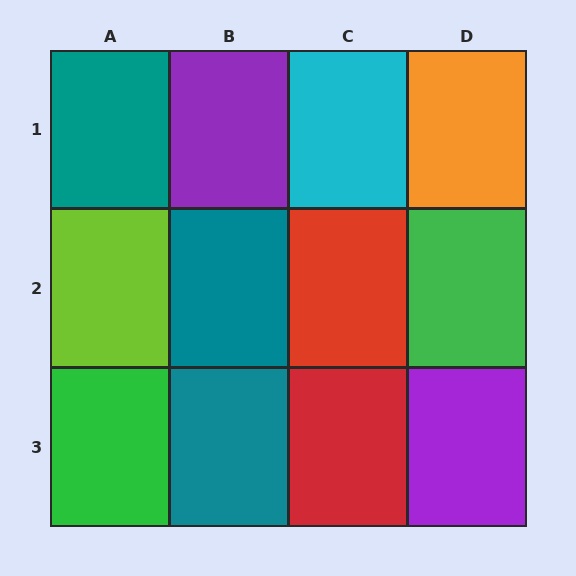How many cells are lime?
1 cell is lime.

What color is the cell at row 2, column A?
Lime.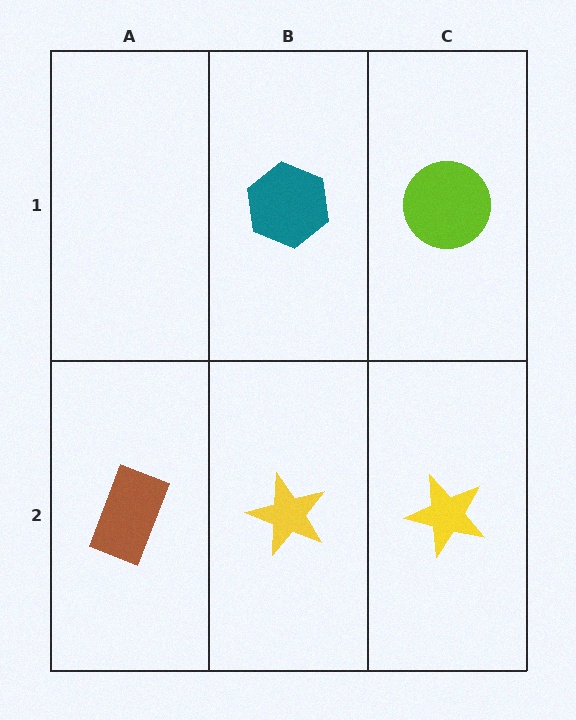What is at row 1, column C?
A lime circle.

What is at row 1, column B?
A teal hexagon.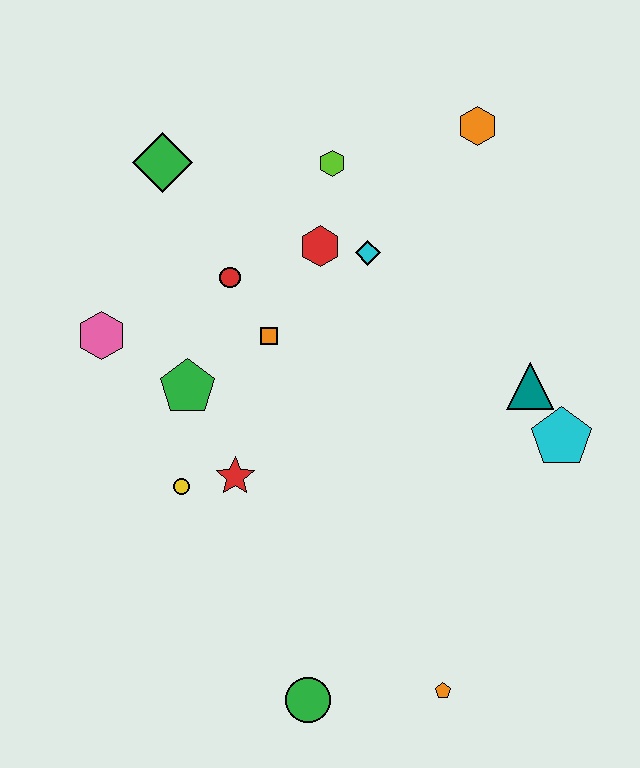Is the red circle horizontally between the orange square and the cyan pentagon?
No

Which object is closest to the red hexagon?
The cyan diamond is closest to the red hexagon.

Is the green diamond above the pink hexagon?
Yes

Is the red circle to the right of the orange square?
No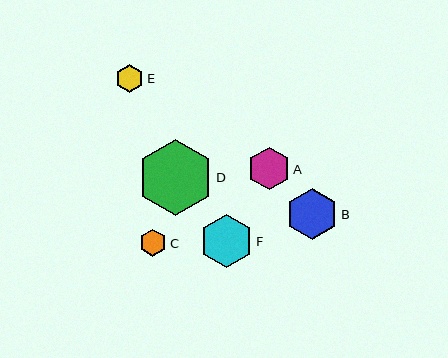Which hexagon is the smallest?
Hexagon C is the smallest with a size of approximately 27 pixels.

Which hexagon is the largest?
Hexagon D is the largest with a size of approximately 76 pixels.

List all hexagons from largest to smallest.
From largest to smallest: D, F, B, A, E, C.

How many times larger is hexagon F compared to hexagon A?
Hexagon F is approximately 1.2 times the size of hexagon A.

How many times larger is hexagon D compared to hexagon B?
Hexagon D is approximately 1.5 times the size of hexagon B.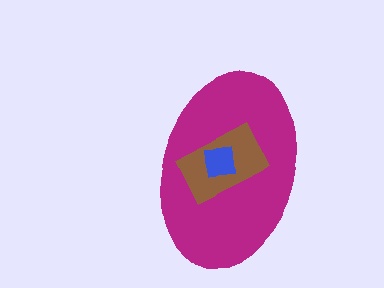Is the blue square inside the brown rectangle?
Yes.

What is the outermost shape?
The magenta ellipse.